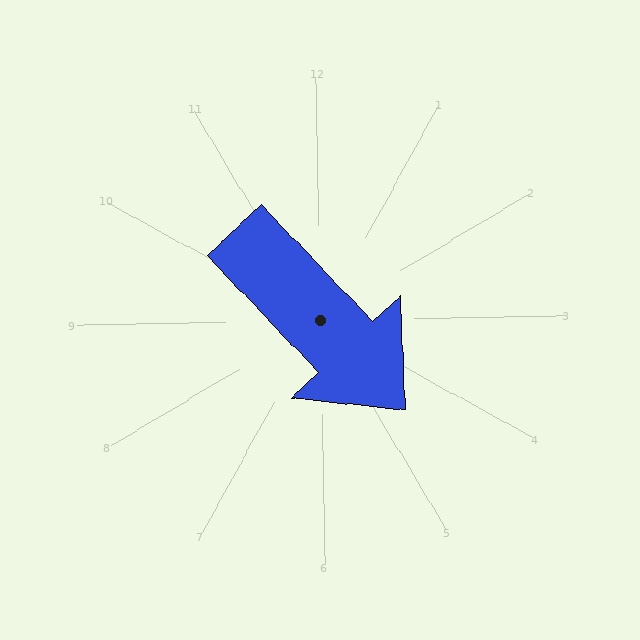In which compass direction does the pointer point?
Southeast.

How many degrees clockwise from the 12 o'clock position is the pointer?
Approximately 137 degrees.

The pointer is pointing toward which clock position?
Roughly 5 o'clock.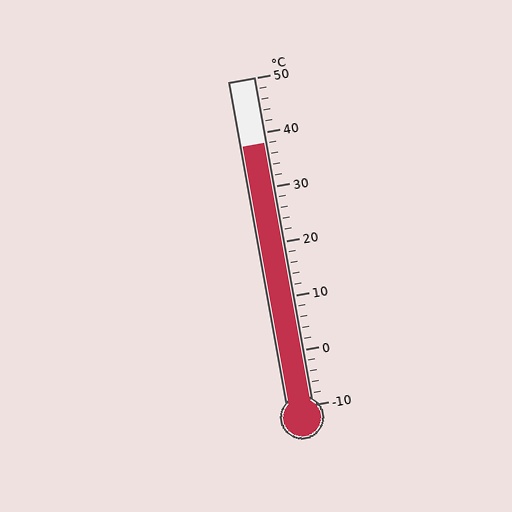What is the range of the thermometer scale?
The thermometer scale ranges from -10°C to 50°C.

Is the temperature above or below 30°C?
The temperature is above 30°C.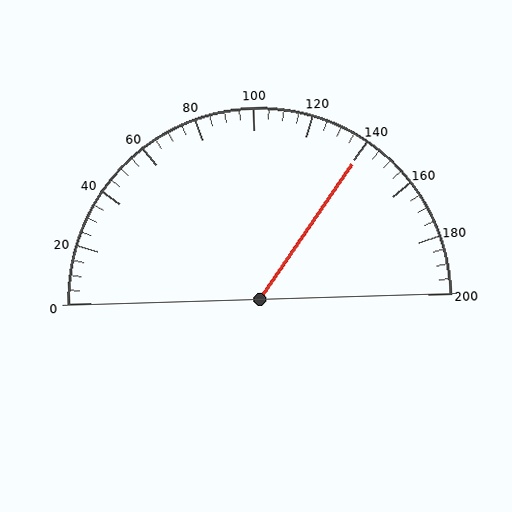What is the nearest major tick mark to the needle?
The nearest major tick mark is 140.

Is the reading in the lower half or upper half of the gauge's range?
The reading is in the upper half of the range (0 to 200).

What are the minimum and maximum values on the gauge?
The gauge ranges from 0 to 200.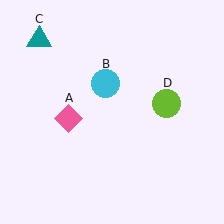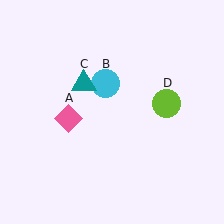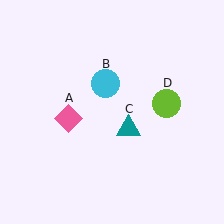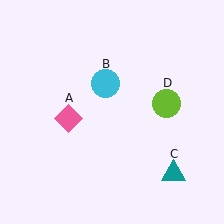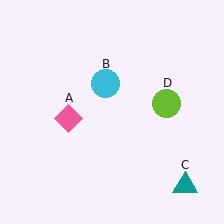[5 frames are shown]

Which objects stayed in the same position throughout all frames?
Pink diamond (object A) and cyan circle (object B) and lime circle (object D) remained stationary.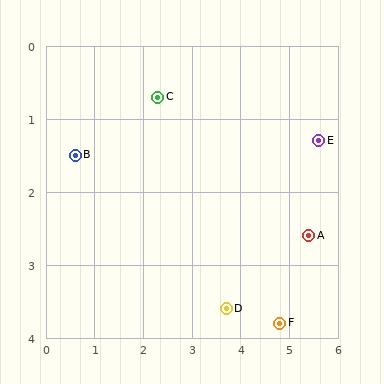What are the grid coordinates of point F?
Point F is at approximately (4.8, 3.8).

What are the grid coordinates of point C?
Point C is at approximately (2.3, 0.7).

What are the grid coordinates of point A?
Point A is at approximately (5.4, 2.6).